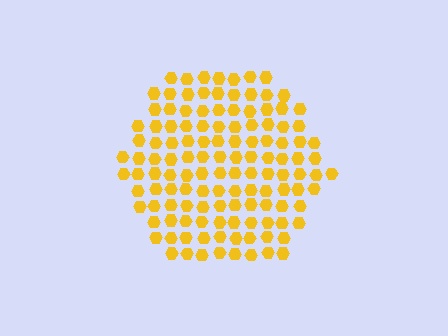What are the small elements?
The small elements are hexagons.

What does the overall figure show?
The overall figure shows a hexagon.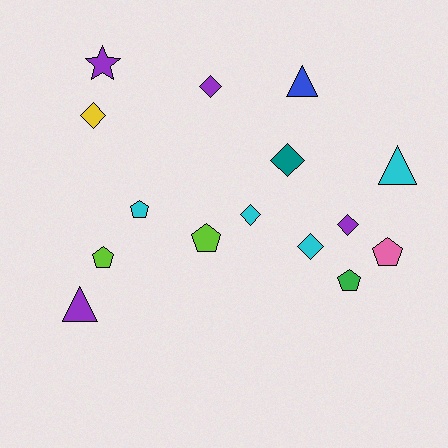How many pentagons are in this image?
There are 5 pentagons.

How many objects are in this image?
There are 15 objects.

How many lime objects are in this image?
There are 2 lime objects.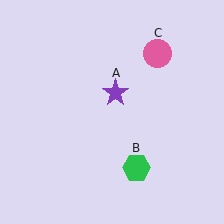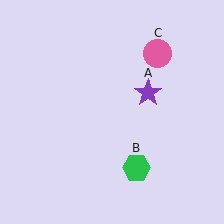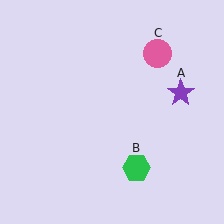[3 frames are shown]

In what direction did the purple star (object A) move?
The purple star (object A) moved right.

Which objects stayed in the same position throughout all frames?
Green hexagon (object B) and pink circle (object C) remained stationary.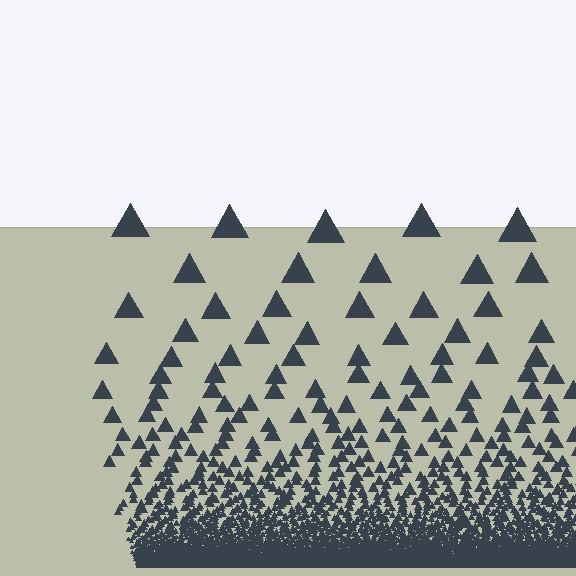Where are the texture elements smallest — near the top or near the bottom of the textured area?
Near the bottom.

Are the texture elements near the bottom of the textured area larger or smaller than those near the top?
Smaller. The gradient is inverted — elements near the bottom are smaller and denser.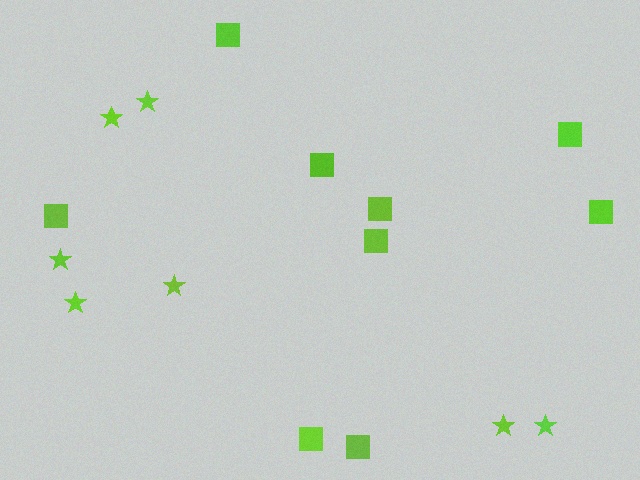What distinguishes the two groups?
There are 2 groups: one group of stars (7) and one group of squares (9).